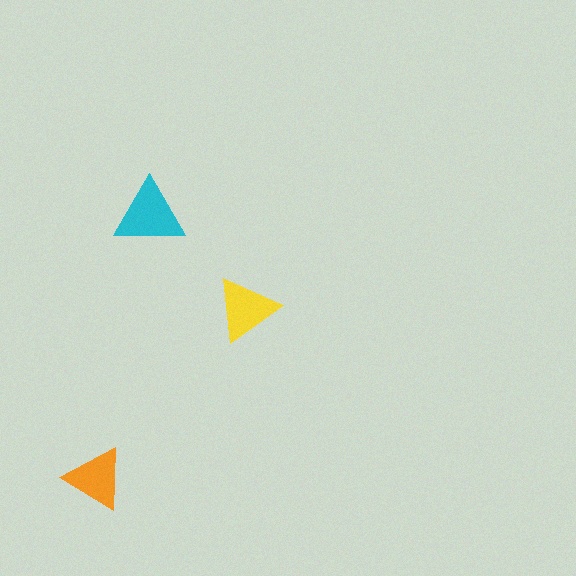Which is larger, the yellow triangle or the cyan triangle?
The cyan one.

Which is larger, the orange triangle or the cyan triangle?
The cyan one.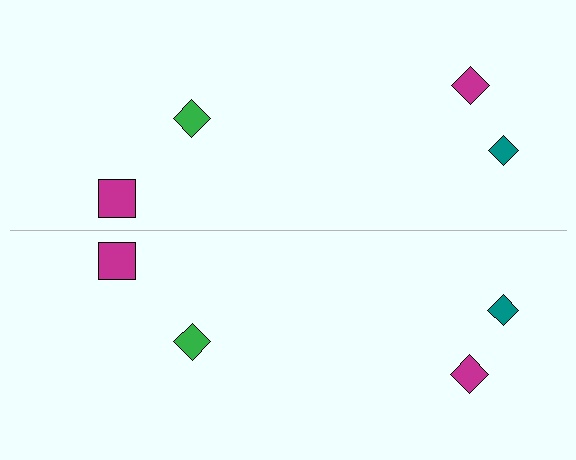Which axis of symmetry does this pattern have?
The pattern has a horizontal axis of symmetry running through the center of the image.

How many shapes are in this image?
There are 8 shapes in this image.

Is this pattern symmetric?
Yes, this pattern has bilateral (reflection) symmetry.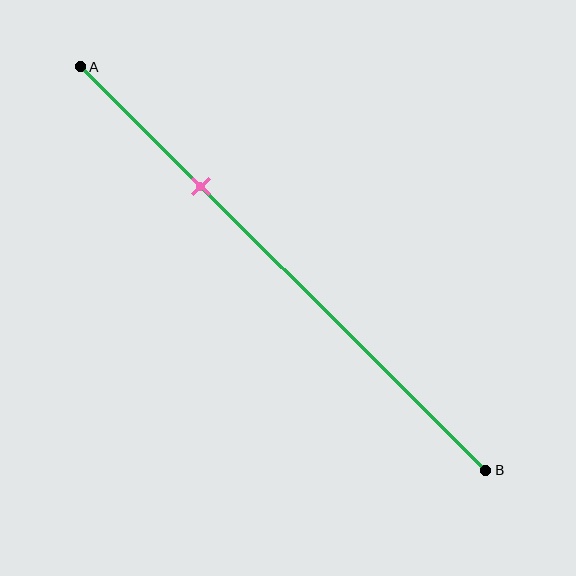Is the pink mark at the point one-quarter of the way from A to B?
No, the mark is at about 30% from A, not at the 25% one-quarter point.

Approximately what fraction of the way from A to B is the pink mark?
The pink mark is approximately 30% of the way from A to B.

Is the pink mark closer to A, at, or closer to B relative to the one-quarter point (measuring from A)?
The pink mark is closer to point B than the one-quarter point of segment AB.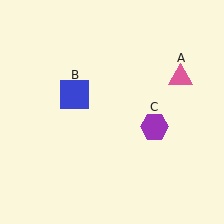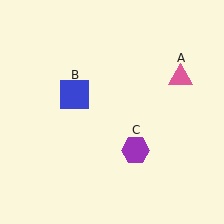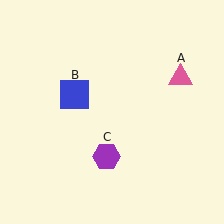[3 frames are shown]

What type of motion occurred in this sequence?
The purple hexagon (object C) rotated clockwise around the center of the scene.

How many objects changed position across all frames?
1 object changed position: purple hexagon (object C).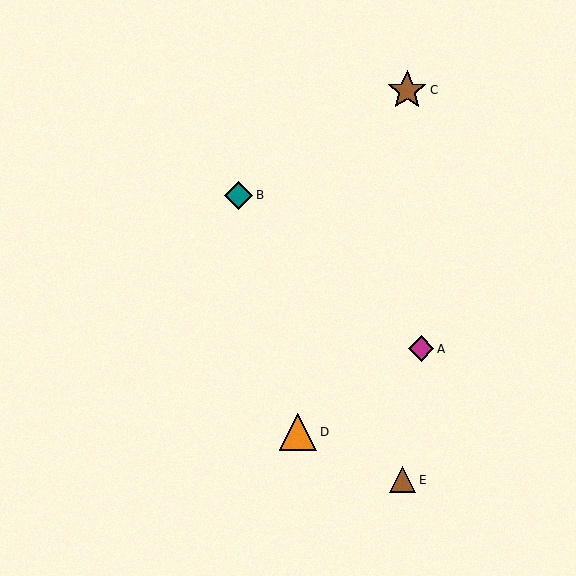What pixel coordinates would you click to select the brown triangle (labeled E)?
Click at (403, 480) to select the brown triangle E.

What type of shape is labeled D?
Shape D is an orange triangle.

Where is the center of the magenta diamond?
The center of the magenta diamond is at (421, 349).